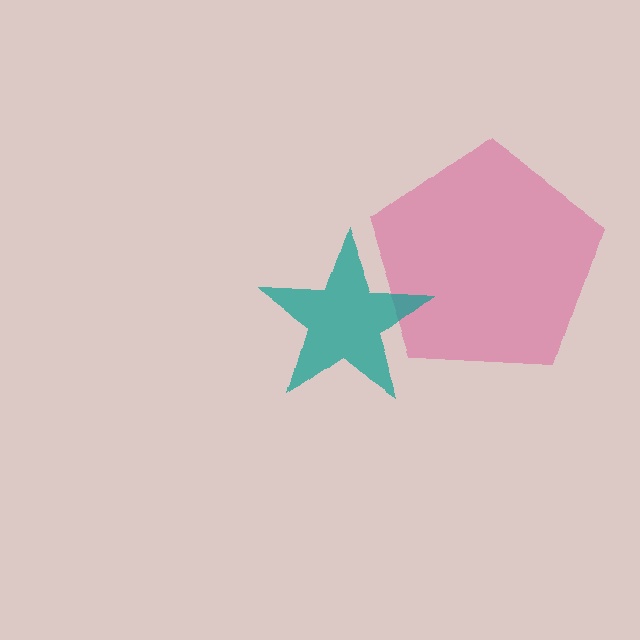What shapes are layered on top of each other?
The layered shapes are: a pink pentagon, a teal star.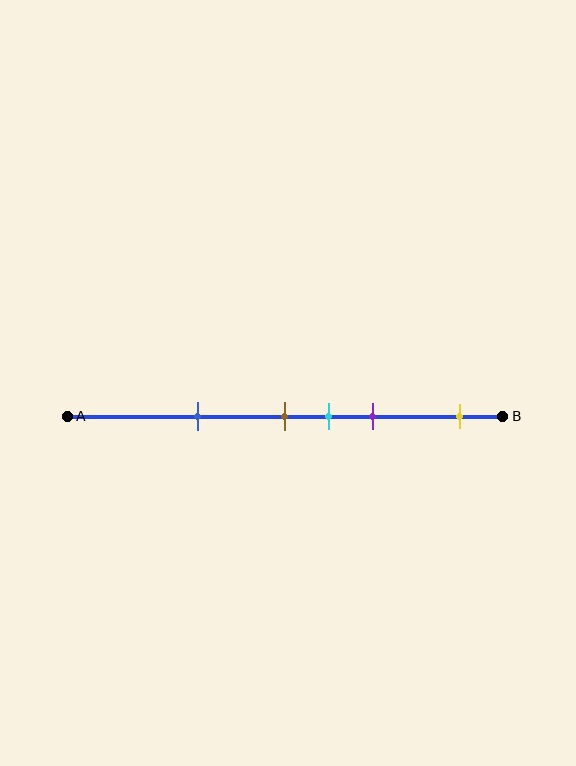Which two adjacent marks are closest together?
The brown and cyan marks are the closest adjacent pair.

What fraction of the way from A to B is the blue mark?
The blue mark is approximately 30% (0.3) of the way from A to B.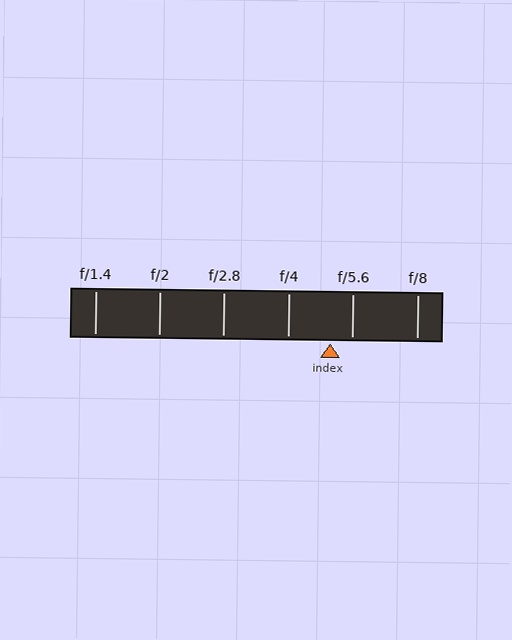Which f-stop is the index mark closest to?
The index mark is closest to f/5.6.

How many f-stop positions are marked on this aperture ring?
There are 6 f-stop positions marked.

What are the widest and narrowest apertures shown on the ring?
The widest aperture shown is f/1.4 and the narrowest is f/8.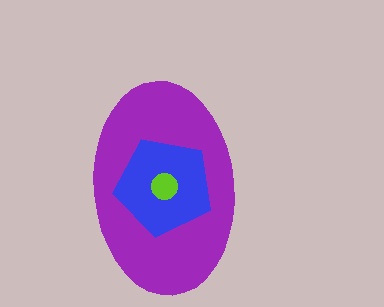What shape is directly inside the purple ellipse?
The blue pentagon.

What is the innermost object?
The lime circle.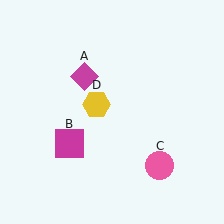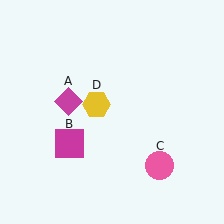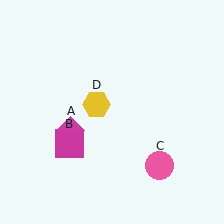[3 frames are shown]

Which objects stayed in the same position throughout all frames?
Magenta square (object B) and pink circle (object C) and yellow hexagon (object D) remained stationary.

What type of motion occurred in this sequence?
The magenta diamond (object A) rotated counterclockwise around the center of the scene.